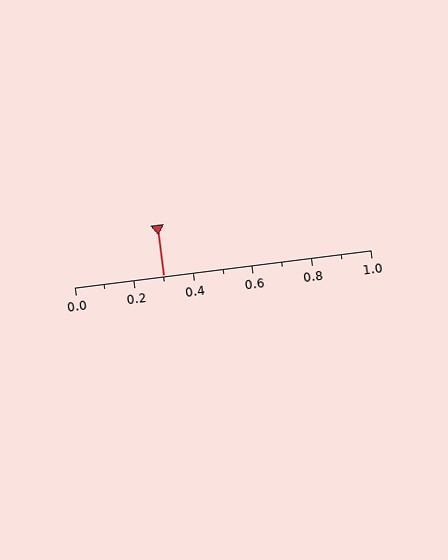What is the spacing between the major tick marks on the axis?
The major ticks are spaced 0.2 apart.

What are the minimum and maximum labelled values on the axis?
The axis runs from 0.0 to 1.0.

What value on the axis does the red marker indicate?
The marker indicates approximately 0.3.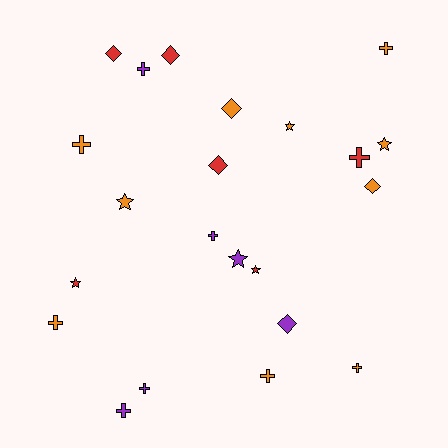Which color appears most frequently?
Orange, with 10 objects.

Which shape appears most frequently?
Cross, with 10 objects.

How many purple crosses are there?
There are 4 purple crosses.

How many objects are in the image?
There are 22 objects.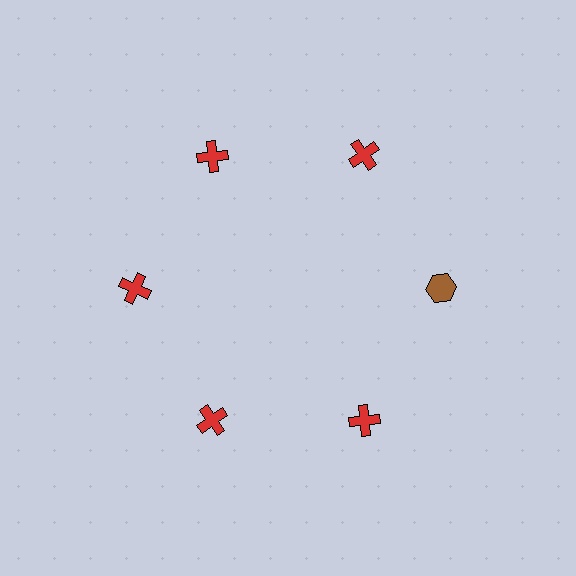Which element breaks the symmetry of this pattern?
The brown hexagon at roughly the 3 o'clock position breaks the symmetry. All other shapes are red crosses.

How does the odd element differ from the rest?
It differs in both color (brown instead of red) and shape (hexagon instead of cross).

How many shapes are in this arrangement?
There are 6 shapes arranged in a ring pattern.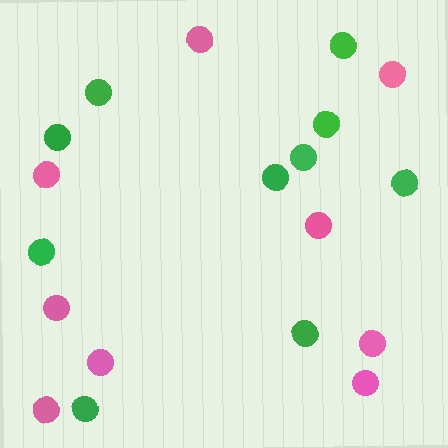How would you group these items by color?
There are 2 groups: one group of pink circles (9) and one group of green circles (10).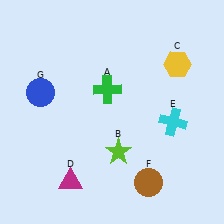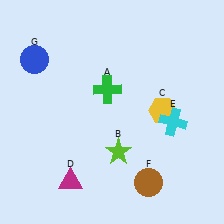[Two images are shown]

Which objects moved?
The objects that moved are: the yellow hexagon (C), the blue circle (G).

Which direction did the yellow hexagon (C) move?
The yellow hexagon (C) moved down.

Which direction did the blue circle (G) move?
The blue circle (G) moved up.